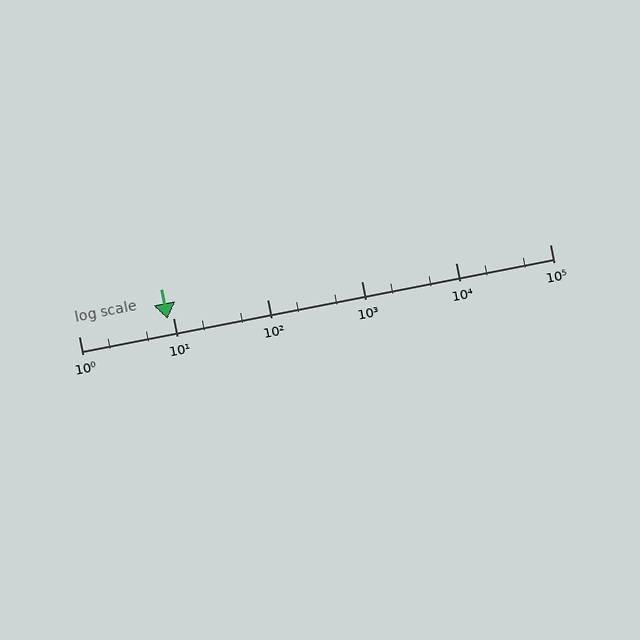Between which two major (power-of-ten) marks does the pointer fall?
The pointer is between 1 and 10.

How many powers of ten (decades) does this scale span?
The scale spans 5 decades, from 1 to 100000.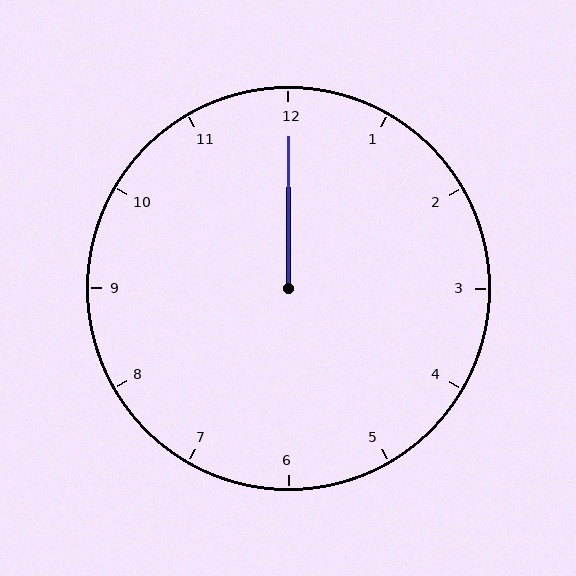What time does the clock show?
12:00.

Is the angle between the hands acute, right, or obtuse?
It is acute.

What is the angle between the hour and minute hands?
Approximately 0 degrees.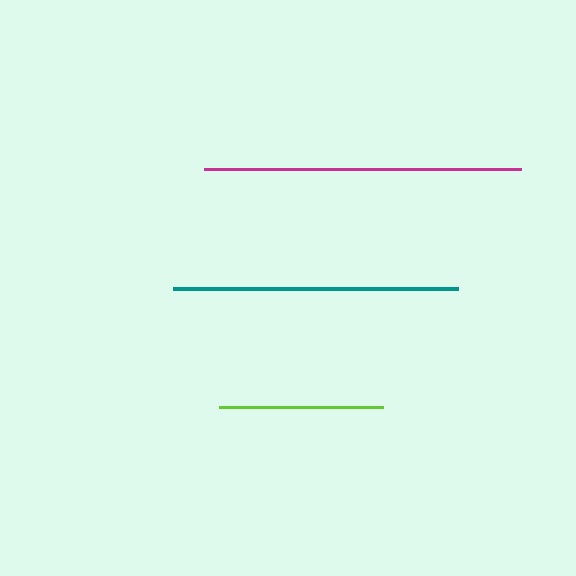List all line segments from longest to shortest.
From longest to shortest: magenta, teal, lime.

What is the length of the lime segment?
The lime segment is approximately 164 pixels long.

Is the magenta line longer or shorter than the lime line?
The magenta line is longer than the lime line.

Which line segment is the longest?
The magenta line is the longest at approximately 317 pixels.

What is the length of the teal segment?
The teal segment is approximately 285 pixels long.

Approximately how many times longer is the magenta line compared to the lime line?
The magenta line is approximately 1.9 times the length of the lime line.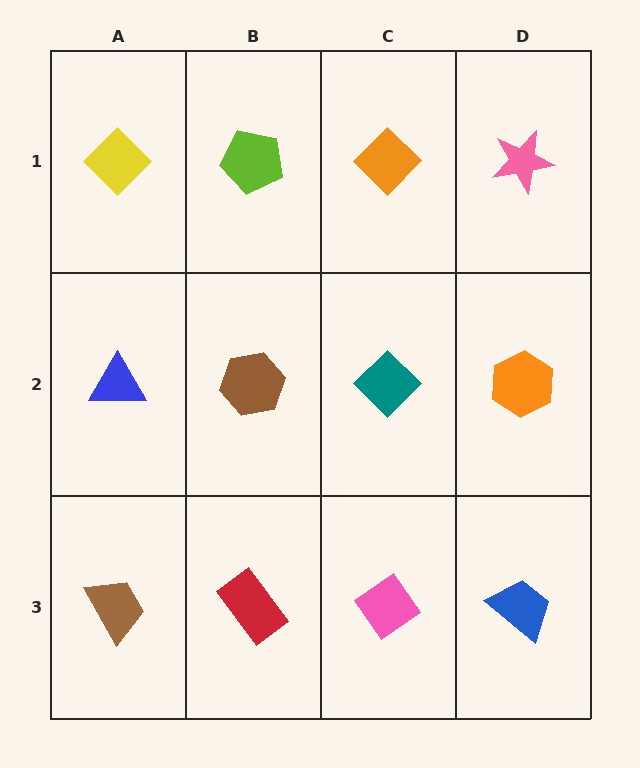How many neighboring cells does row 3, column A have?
2.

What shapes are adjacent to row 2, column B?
A lime pentagon (row 1, column B), a red rectangle (row 3, column B), a blue triangle (row 2, column A), a teal diamond (row 2, column C).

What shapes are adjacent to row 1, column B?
A brown hexagon (row 2, column B), a yellow diamond (row 1, column A), an orange diamond (row 1, column C).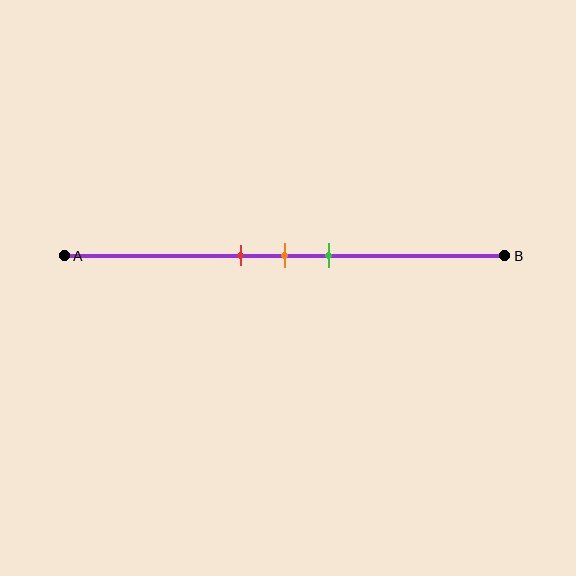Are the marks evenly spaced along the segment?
Yes, the marks are approximately evenly spaced.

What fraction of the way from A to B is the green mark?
The green mark is approximately 60% (0.6) of the way from A to B.